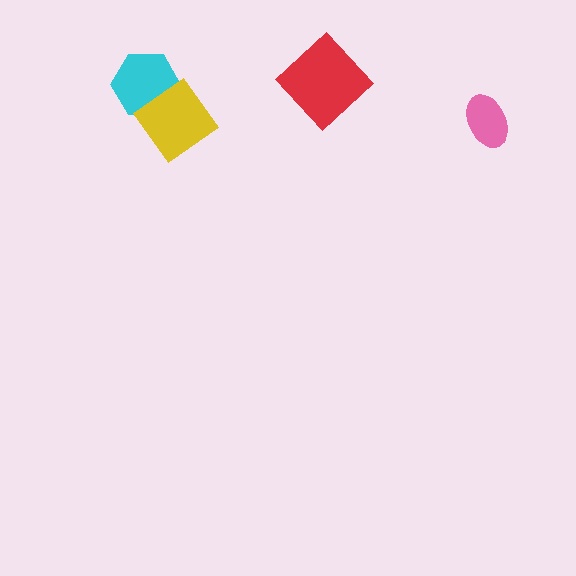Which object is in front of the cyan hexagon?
The yellow diamond is in front of the cyan hexagon.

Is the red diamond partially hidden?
No, no other shape covers it.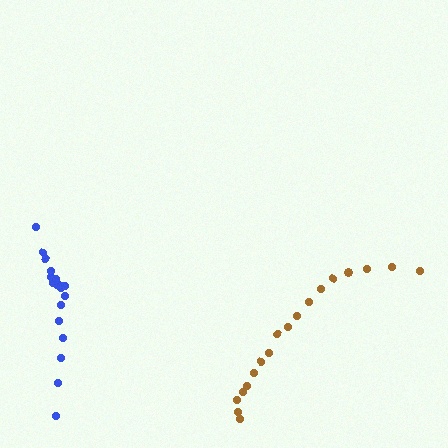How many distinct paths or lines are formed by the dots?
There are 2 distinct paths.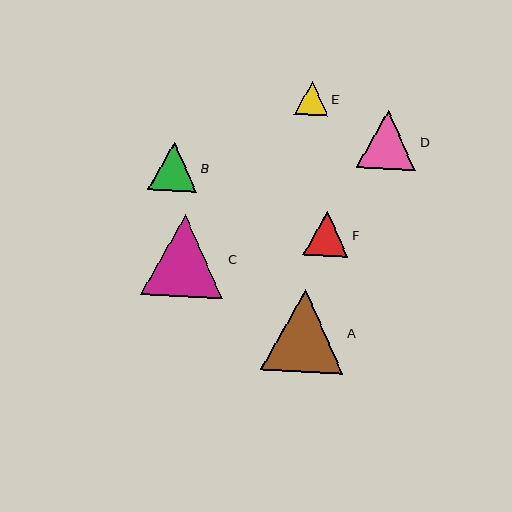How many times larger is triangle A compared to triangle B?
Triangle A is approximately 1.7 times the size of triangle B.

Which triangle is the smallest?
Triangle E is the smallest with a size of approximately 34 pixels.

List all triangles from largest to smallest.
From largest to smallest: A, C, D, B, F, E.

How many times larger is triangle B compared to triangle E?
Triangle B is approximately 1.4 times the size of triangle E.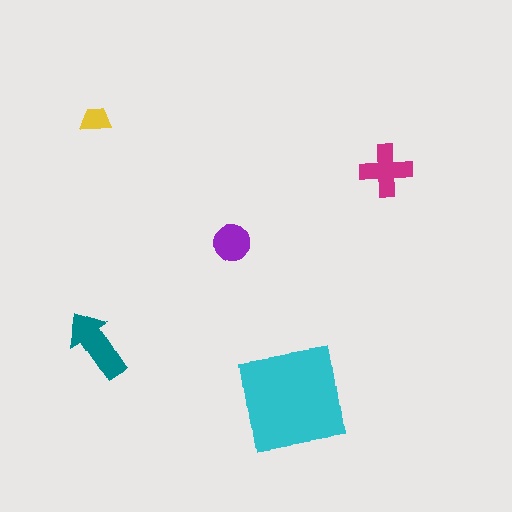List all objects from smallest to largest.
The yellow trapezoid, the purple circle, the magenta cross, the teal arrow, the cyan square.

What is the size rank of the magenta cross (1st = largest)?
3rd.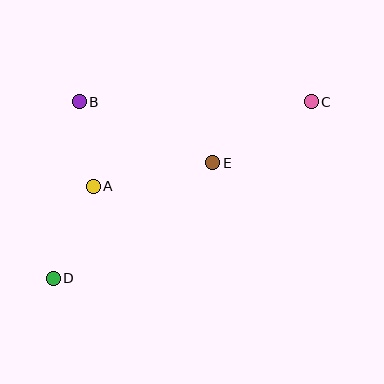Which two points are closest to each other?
Points A and B are closest to each other.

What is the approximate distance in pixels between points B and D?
The distance between B and D is approximately 178 pixels.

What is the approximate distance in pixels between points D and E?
The distance between D and E is approximately 197 pixels.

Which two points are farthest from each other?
Points C and D are farthest from each other.